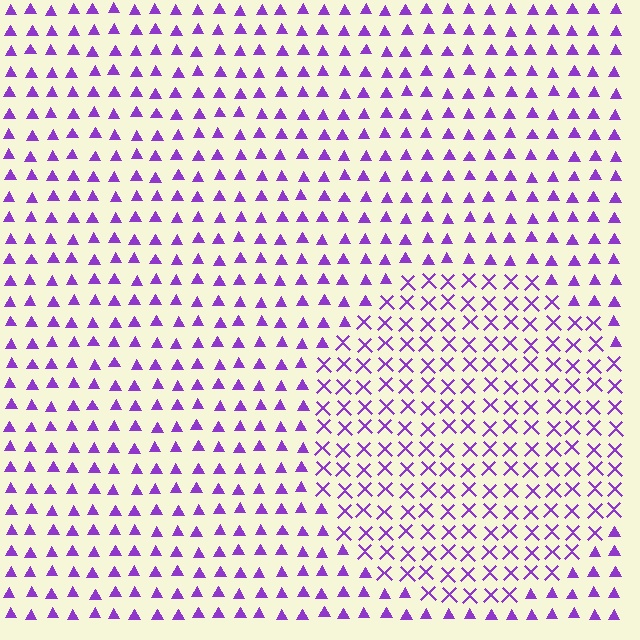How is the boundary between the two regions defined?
The boundary is defined by a change in element shape: X marks inside vs. triangles outside. All elements share the same color and spacing.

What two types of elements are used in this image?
The image uses X marks inside the circle region and triangles outside it.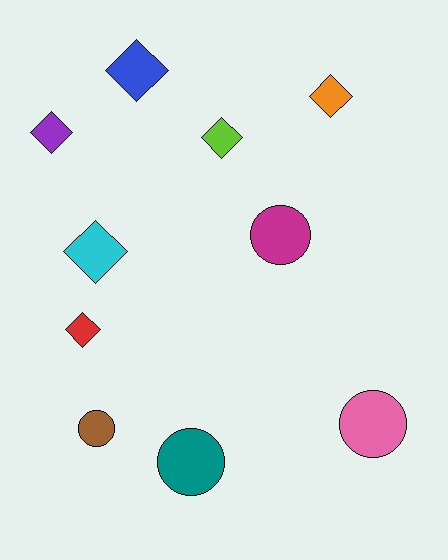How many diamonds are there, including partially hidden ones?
There are 6 diamonds.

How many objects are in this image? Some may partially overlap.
There are 10 objects.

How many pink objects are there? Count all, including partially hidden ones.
There is 1 pink object.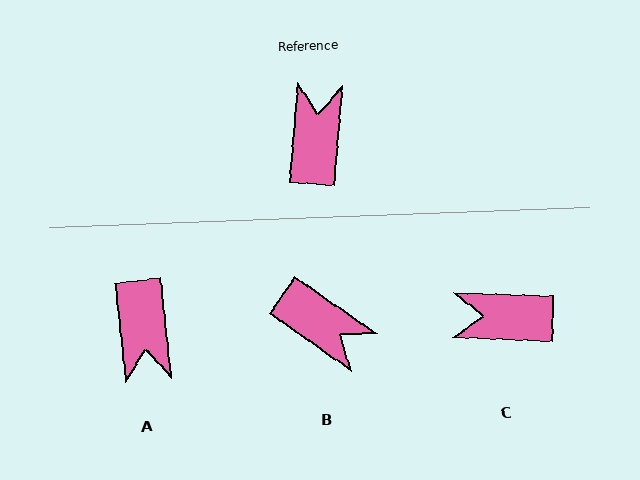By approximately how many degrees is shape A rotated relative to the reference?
Approximately 169 degrees clockwise.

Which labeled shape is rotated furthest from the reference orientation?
A, about 169 degrees away.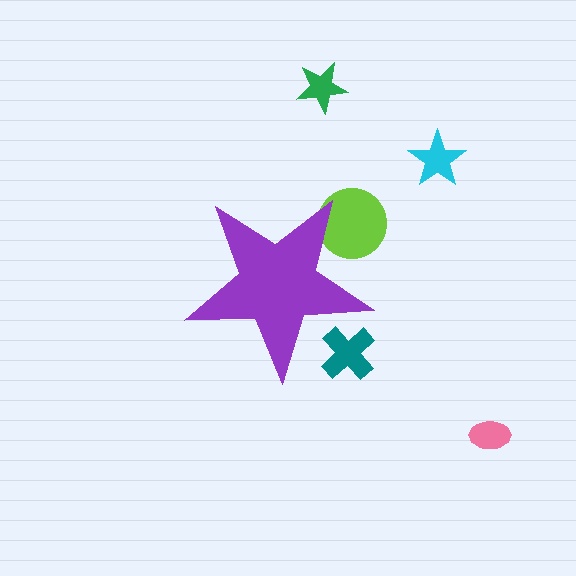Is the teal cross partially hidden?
Yes, the teal cross is partially hidden behind the purple star.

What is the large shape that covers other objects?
A purple star.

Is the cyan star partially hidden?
No, the cyan star is fully visible.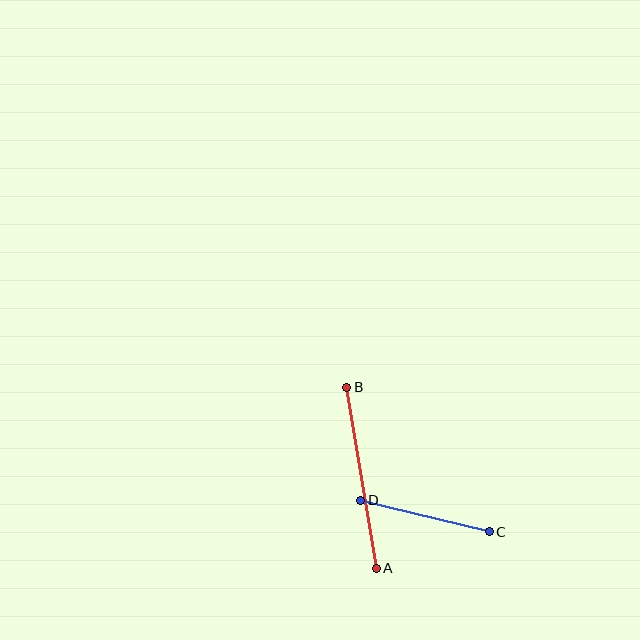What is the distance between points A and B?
The distance is approximately 184 pixels.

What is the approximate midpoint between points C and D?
The midpoint is at approximately (425, 516) pixels.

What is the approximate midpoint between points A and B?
The midpoint is at approximately (361, 478) pixels.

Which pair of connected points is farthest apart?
Points A and B are farthest apart.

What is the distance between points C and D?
The distance is approximately 132 pixels.